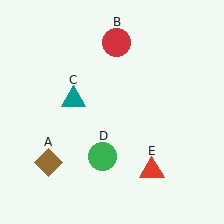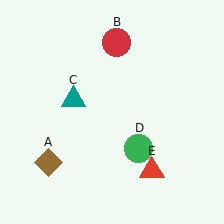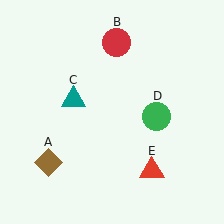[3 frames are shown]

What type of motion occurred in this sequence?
The green circle (object D) rotated counterclockwise around the center of the scene.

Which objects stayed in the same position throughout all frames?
Brown diamond (object A) and red circle (object B) and teal triangle (object C) and red triangle (object E) remained stationary.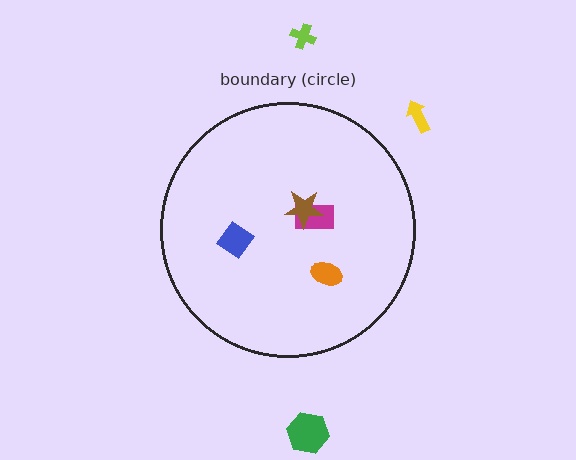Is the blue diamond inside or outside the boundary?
Inside.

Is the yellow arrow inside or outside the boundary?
Outside.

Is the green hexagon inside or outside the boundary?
Outside.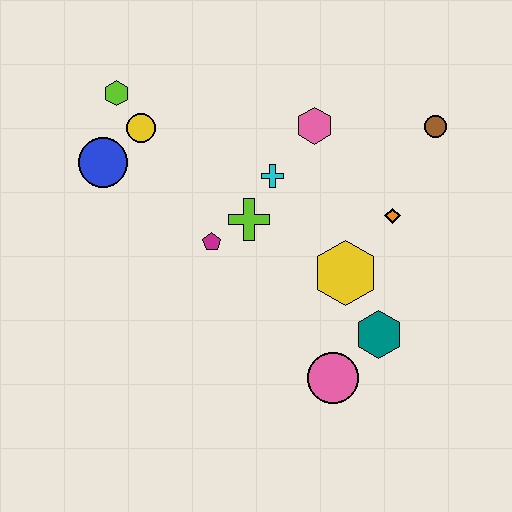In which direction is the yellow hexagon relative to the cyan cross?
The yellow hexagon is below the cyan cross.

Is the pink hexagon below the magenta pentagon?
No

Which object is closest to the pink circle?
The teal hexagon is closest to the pink circle.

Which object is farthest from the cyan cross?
The pink circle is farthest from the cyan cross.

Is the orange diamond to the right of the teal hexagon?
Yes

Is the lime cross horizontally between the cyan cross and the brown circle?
No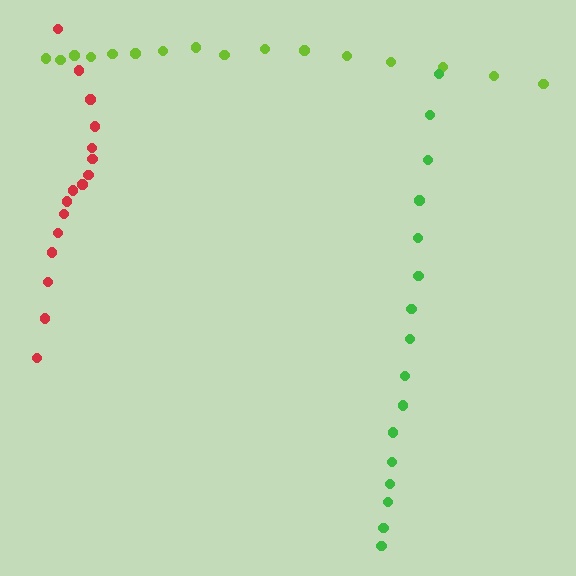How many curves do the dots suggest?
There are 3 distinct paths.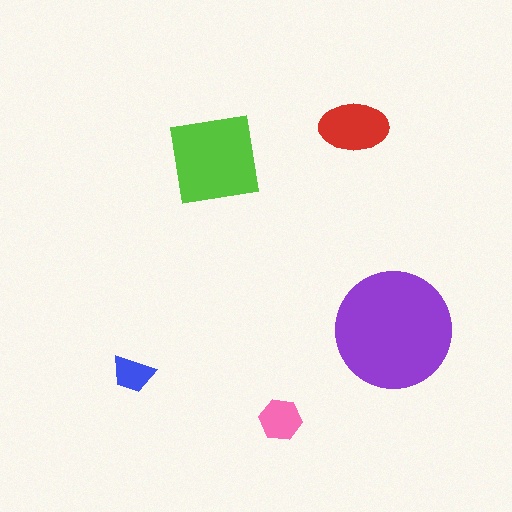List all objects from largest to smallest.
The purple circle, the lime square, the red ellipse, the pink hexagon, the blue trapezoid.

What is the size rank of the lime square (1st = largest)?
2nd.